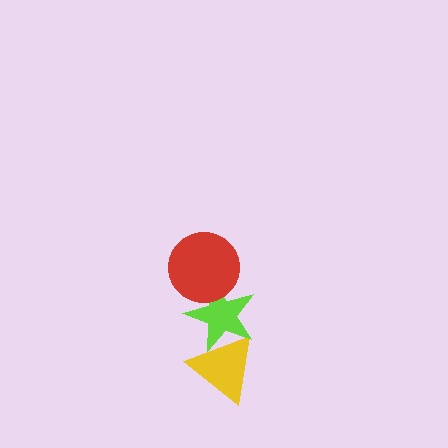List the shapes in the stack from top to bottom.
From top to bottom: the red circle, the lime star, the yellow triangle.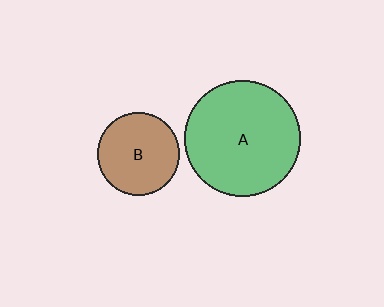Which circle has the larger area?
Circle A (green).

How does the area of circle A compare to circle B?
Approximately 2.0 times.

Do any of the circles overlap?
No, none of the circles overlap.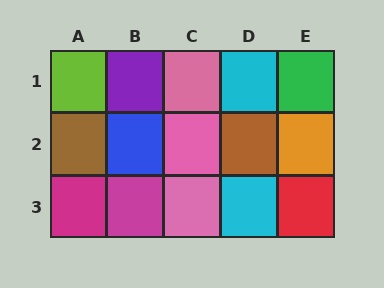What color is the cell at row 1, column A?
Lime.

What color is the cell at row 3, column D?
Cyan.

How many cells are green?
1 cell is green.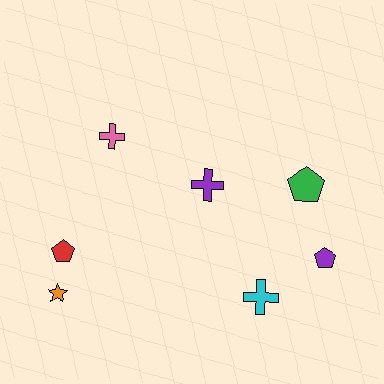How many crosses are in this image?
There are 3 crosses.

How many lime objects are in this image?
There are no lime objects.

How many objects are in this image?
There are 7 objects.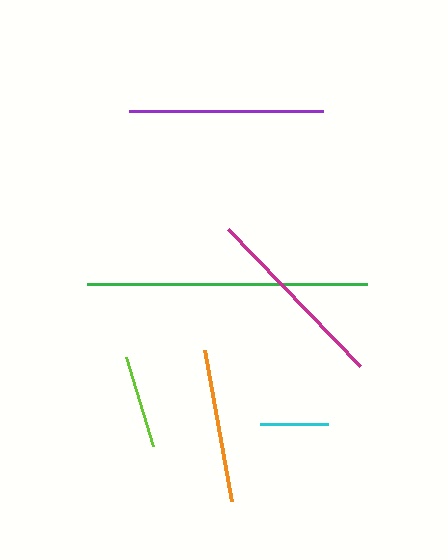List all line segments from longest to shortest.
From longest to shortest: green, purple, magenta, orange, lime, cyan.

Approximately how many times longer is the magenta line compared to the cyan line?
The magenta line is approximately 2.8 times the length of the cyan line.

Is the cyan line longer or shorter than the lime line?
The lime line is longer than the cyan line.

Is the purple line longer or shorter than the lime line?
The purple line is longer than the lime line.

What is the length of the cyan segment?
The cyan segment is approximately 68 pixels long.